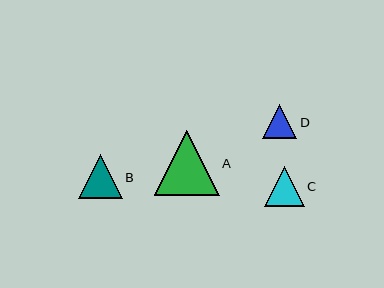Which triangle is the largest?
Triangle A is the largest with a size of approximately 65 pixels.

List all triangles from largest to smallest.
From largest to smallest: A, B, C, D.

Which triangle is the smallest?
Triangle D is the smallest with a size of approximately 34 pixels.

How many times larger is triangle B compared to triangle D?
Triangle B is approximately 1.3 times the size of triangle D.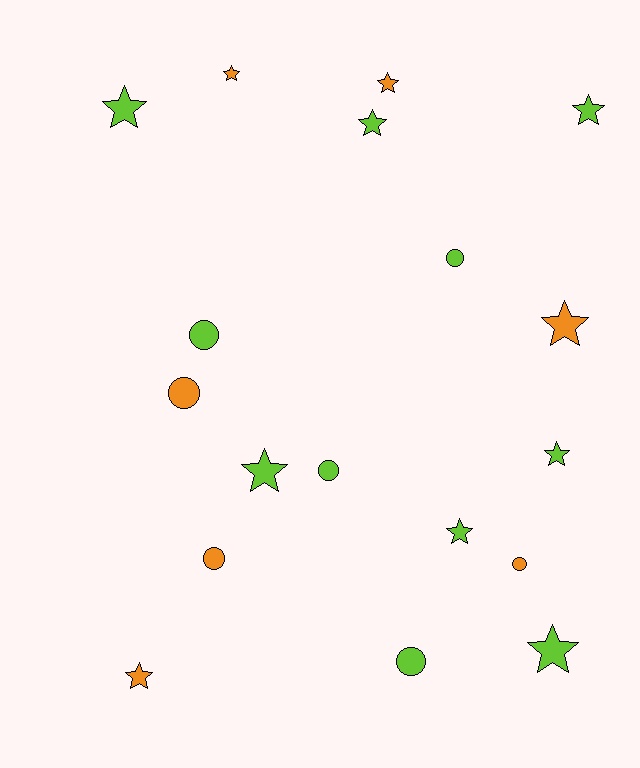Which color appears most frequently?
Lime, with 11 objects.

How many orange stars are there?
There are 4 orange stars.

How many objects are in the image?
There are 18 objects.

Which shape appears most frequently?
Star, with 11 objects.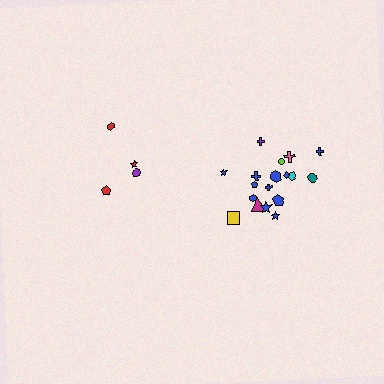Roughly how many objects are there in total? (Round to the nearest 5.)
Roughly 20 objects in total.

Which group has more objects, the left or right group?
The right group.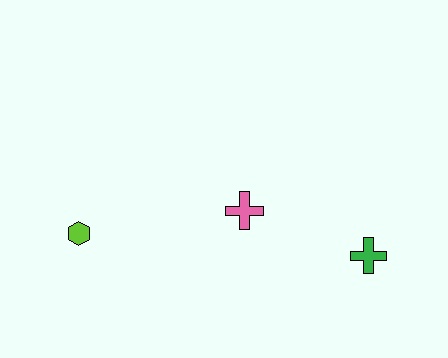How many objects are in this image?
There are 3 objects.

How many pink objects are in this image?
There is 1 pink object.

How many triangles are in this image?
There are no triangles.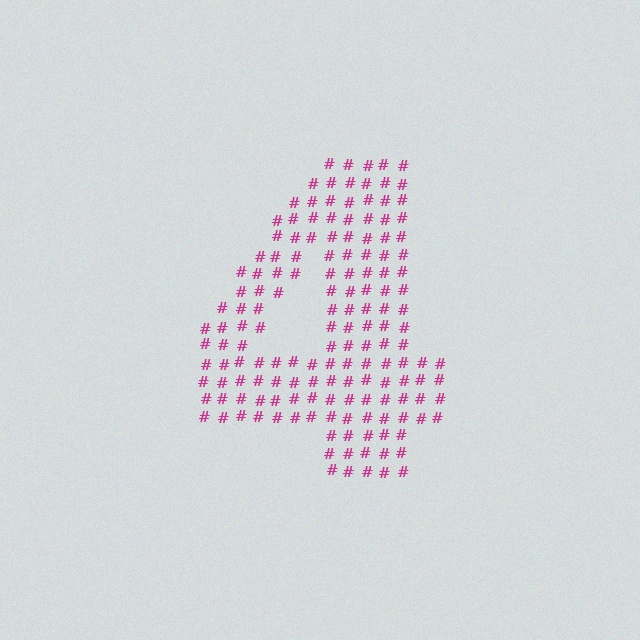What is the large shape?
The large shape is the digit 4.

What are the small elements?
The small elements are hash symbols.